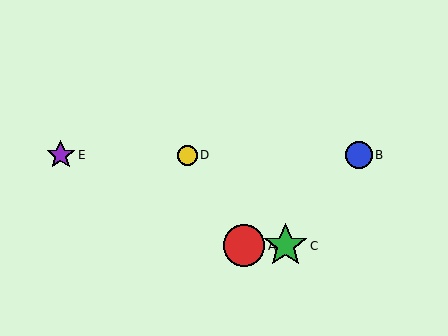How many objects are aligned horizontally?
3 objects (B, D, E) are aligned horizontally.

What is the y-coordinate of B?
Object B is at y≈155.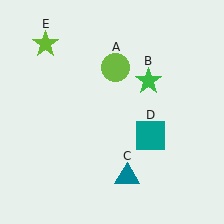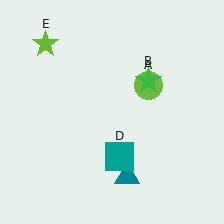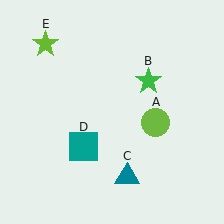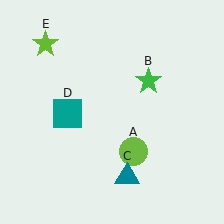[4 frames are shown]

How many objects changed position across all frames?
2 objects changed position: lime circle (object A), teal square (object D).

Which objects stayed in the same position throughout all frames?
Green star (object B) and teal triangle (object C) and lime star (object E) remained stationary.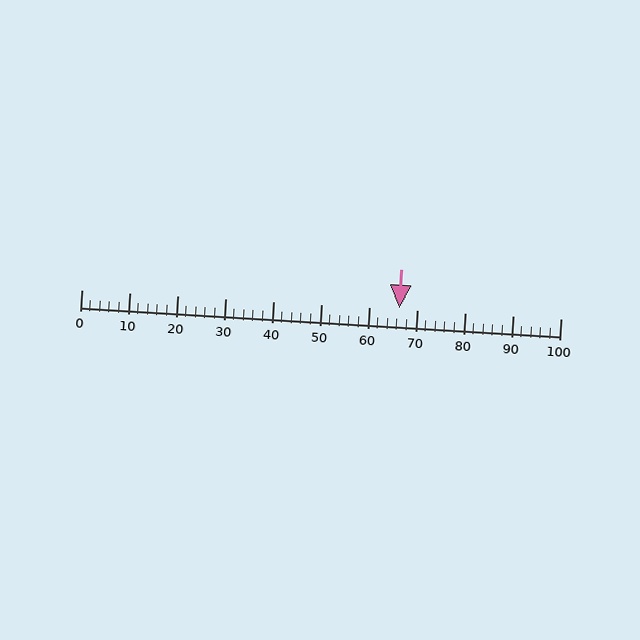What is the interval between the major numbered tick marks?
The major tick marks are spaced 10 units apart.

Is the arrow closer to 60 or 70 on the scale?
The arrow is closer to 70.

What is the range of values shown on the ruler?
The ruler shows values from 0 to 100.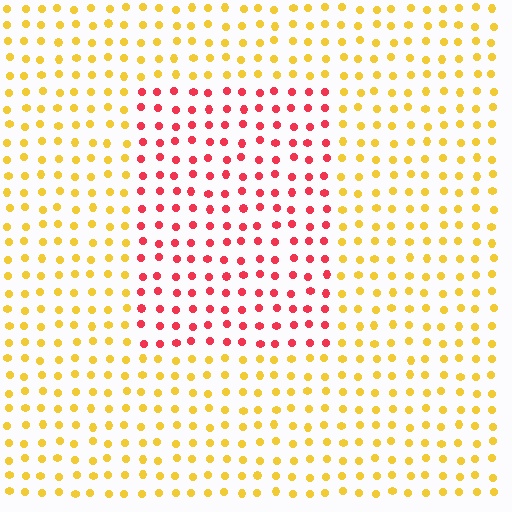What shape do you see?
I see a rectangle.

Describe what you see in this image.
The image is filled with small yellow elements in a uniform arrangement. A rectangle-shaped region is visible where the elements are tinted to a slightly different hue, forming a subtle color boundary.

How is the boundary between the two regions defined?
The boundary is defined purely by a slight shift in hue (about 56 degrees). Spacing, size, and orientation are identical on both sides.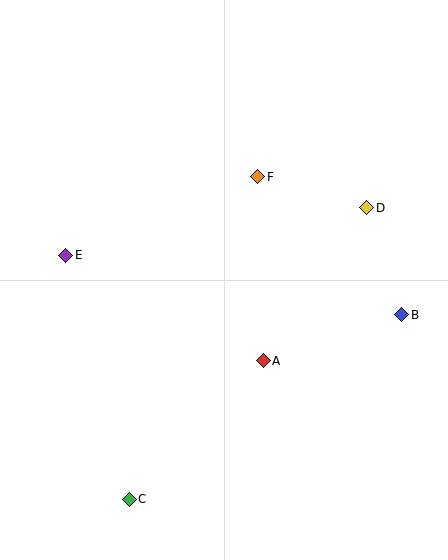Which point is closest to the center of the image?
Point A at (263, 361) is closest to the center.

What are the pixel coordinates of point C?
Point C is at (129, 499).